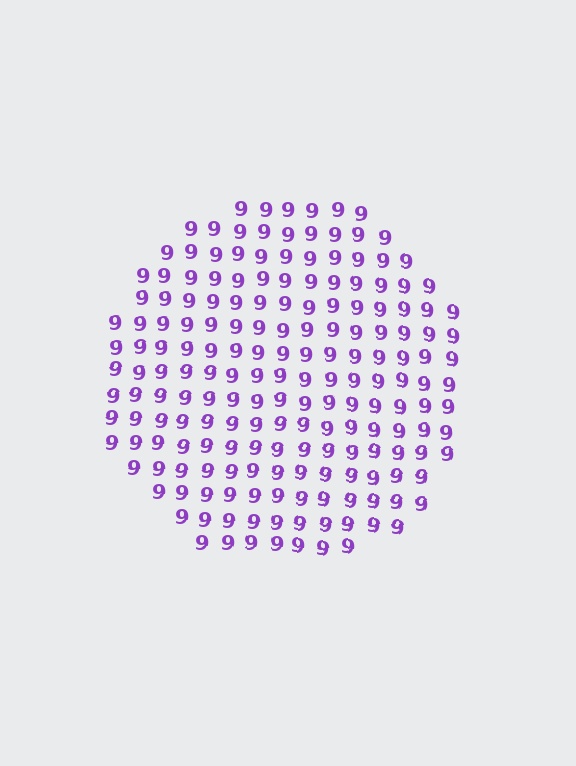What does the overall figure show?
The overall figure shows a circle.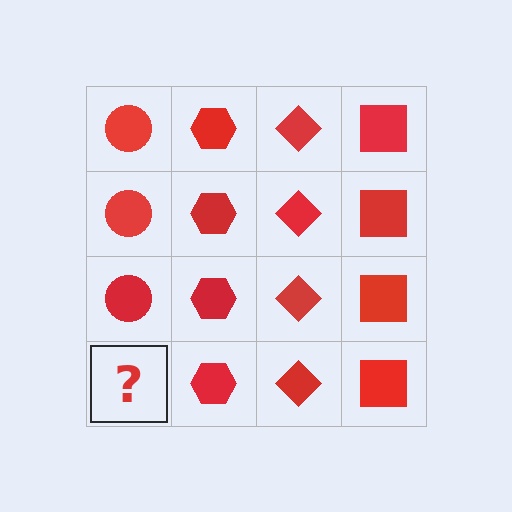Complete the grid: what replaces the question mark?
The question mark should be replaced with a red circle.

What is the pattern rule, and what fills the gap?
The rule is that each column has a consistent shape. The gap should be filled with a red circle.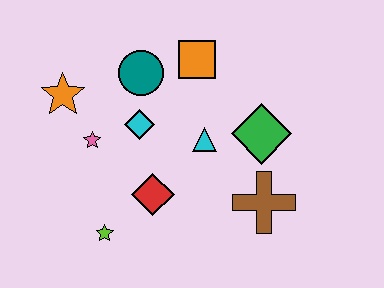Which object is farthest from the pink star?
The brown cross is farthest from the pink star.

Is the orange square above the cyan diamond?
Yes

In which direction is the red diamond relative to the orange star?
The red diamond is below the orange star.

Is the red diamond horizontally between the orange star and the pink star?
No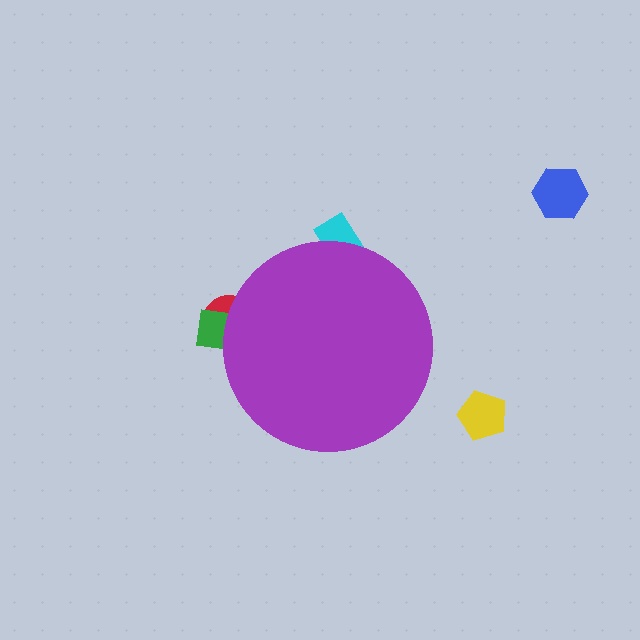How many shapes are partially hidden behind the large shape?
3 shapes are partially hidden.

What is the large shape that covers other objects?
A purple circle.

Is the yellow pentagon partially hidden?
No, the yellow pentagon is fully visible.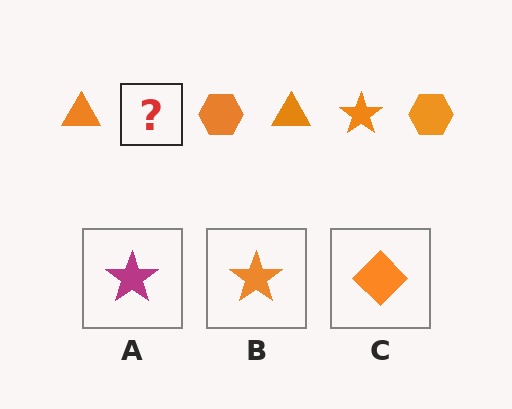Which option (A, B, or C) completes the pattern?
B.